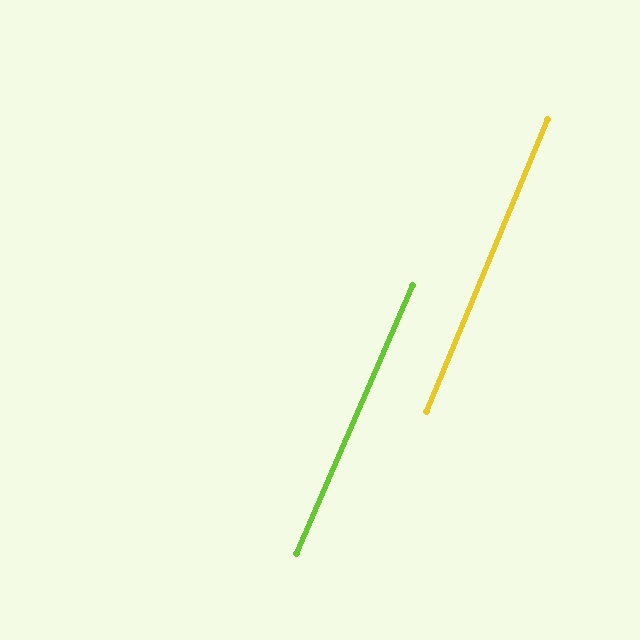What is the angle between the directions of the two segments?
Approximately 1 degree.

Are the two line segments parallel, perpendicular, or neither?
Parallel — their directions differ by only 0.9°.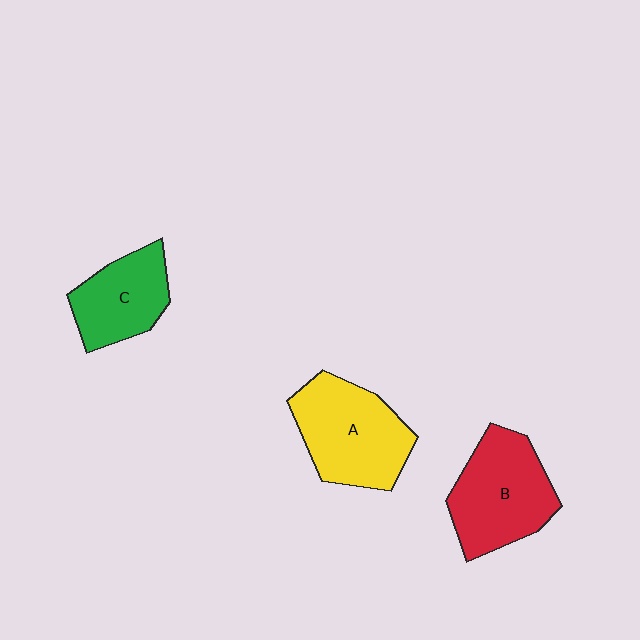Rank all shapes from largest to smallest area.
From largest to smallest: A (yellow), B (red), C (green).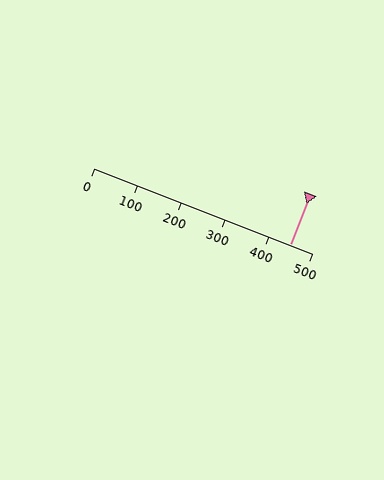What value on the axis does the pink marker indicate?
The marker indicates approximately 450.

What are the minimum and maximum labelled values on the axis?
The axis runs from 0 to 500.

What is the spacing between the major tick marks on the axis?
The major ticks are spaced 100 apart.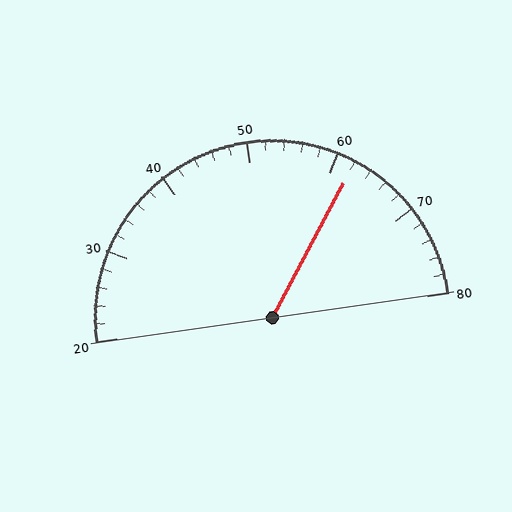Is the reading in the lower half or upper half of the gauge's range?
The reading is in the upper half of the range (20 to 80).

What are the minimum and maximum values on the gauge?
The gauge ranges from 20 to 80.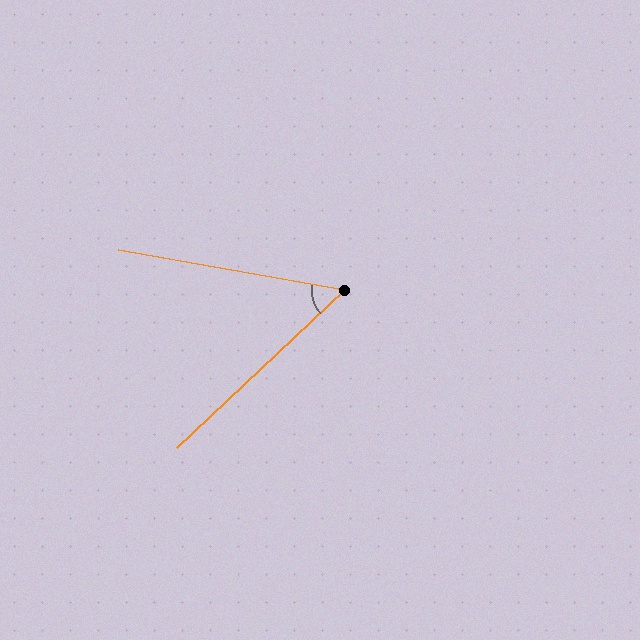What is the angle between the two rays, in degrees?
Approximately 53 degrees.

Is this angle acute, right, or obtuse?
It is acute.